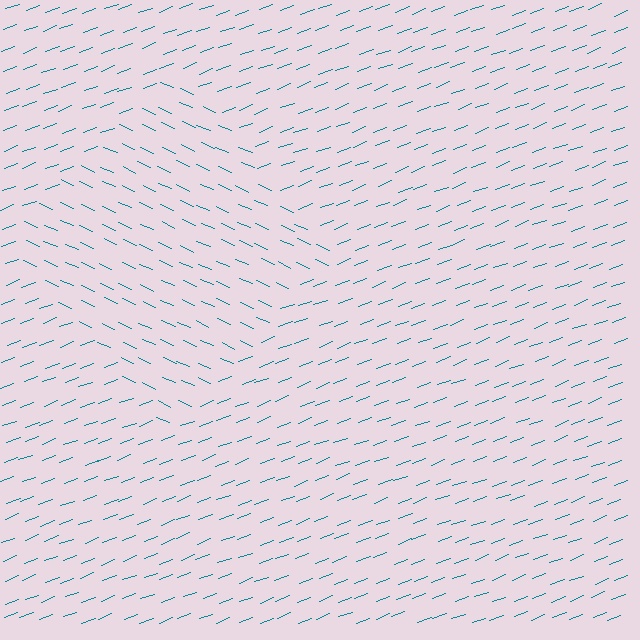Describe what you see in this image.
The image is filled with small teal line segments. A diamond region in the image has lines oriented differently from the surrounding lines, creating a visible texture boundary.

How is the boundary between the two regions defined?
The boundary is defined purely by a change in line orientation (approximately 45 degrees difference). All lines are the same color and thickness.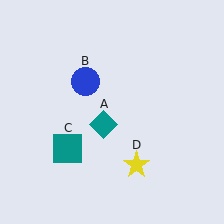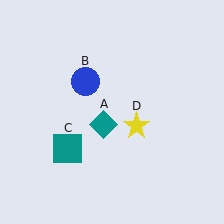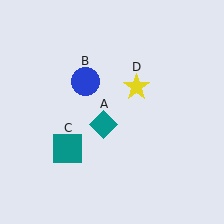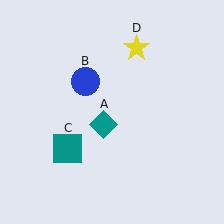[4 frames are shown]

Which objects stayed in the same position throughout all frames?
Teal diamond (object A) and blue circle (object B) and teal square (object C) remained stationary.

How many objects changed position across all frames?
1 object changed position: yellow star (object D).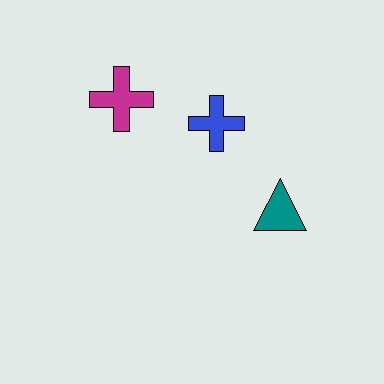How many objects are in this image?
There are 3 objects.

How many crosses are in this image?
There are 2 crosses.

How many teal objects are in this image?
There is 1 teal object.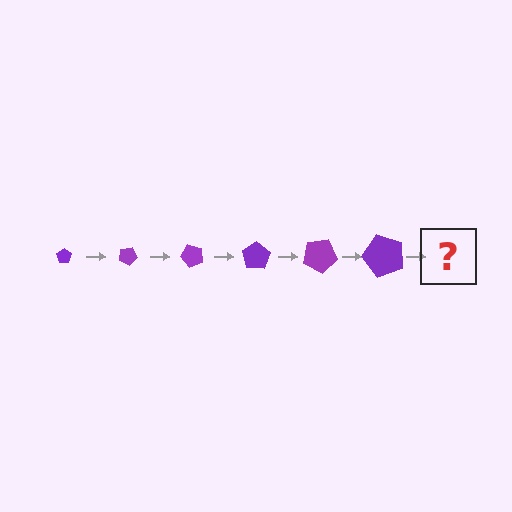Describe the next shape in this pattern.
It should be a pentagon, larger than the previous one and rotated 150 degrees from the start.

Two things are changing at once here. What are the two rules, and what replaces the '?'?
The two rules are that the pentagon grows larger each step and it rotates 25 degrees each step. The '?' should be a pentagon, larger than the previous one and rotated 150 degrees from the start.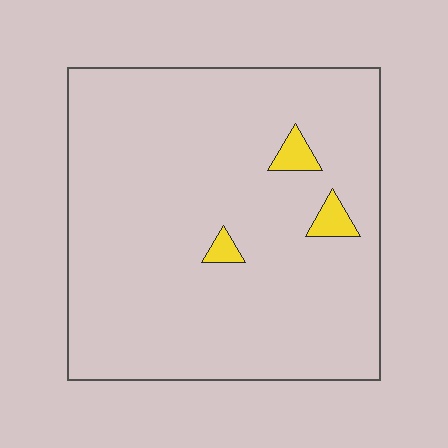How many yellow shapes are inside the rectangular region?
3.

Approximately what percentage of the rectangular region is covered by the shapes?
Approximately 5%.